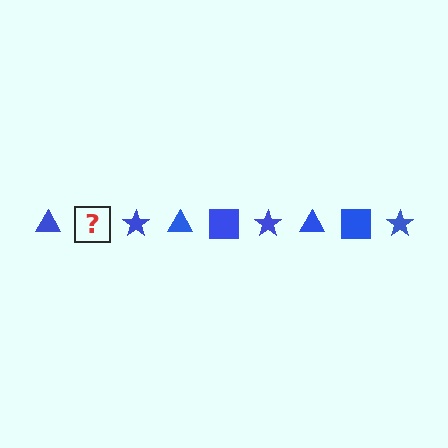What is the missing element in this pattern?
The missing element is a blue square.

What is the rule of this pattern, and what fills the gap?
The rule is that the pattern cycles through triangle, square, star shapes in blue. The gap should be filled with a blue square.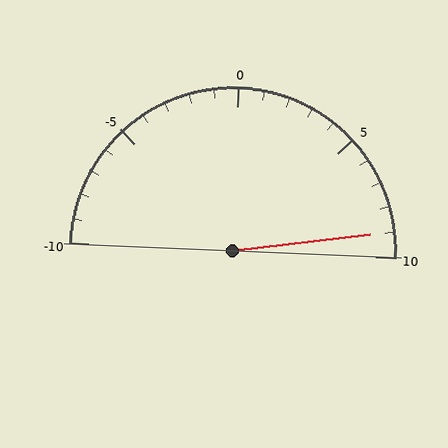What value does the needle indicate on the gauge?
The needle indicates approximately 9.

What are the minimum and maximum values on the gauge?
The gauge ranges from -10 to 10.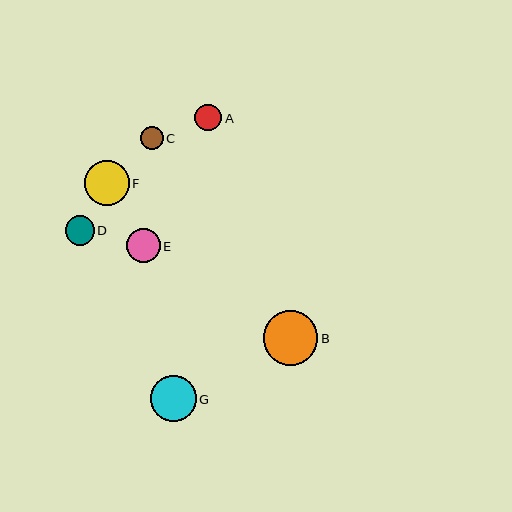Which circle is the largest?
Circle B is the largest with a size of approximately 54 pixels.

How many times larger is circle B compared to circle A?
Circle B is approximately 2.0 times the size of circle A.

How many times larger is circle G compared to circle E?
Circle G is approximately 1.3 times the size of circle E.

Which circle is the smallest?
Circle C is the smallest with a size of approximately 23 pixels.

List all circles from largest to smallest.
From largest to smallest: B, G, F, E, D, A, C.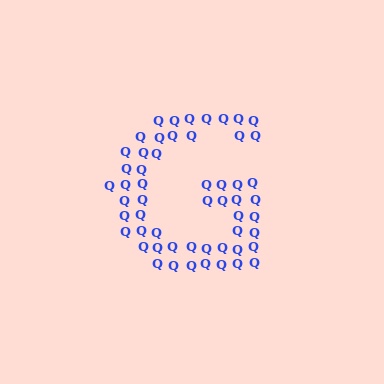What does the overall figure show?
The overall figure shows the letter G.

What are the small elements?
The small elements are letter Q's.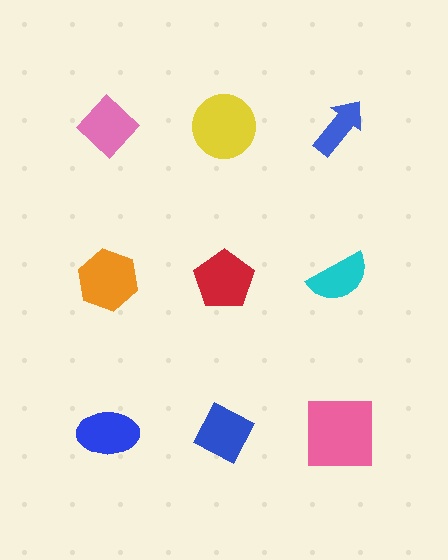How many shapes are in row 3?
3 shapes.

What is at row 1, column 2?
A yellow circle.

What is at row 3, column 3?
A pink square.